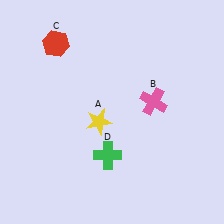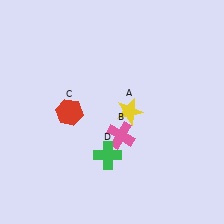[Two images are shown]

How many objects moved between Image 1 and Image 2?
3 objects moved between the two images.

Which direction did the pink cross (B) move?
The pink cross (B) moved down.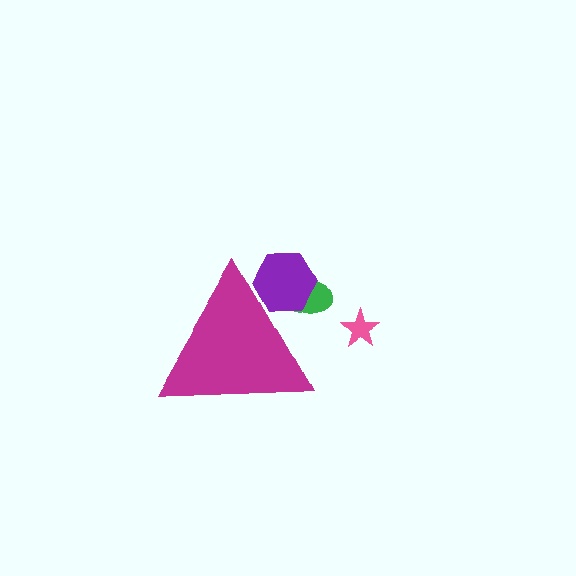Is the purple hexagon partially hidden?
Yes, the purple hexagon is partially hidden behind the magenta triangle.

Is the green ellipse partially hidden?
Yes, the green ellipse is partially hidden behind the magenta triangle.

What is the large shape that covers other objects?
A magenta triangle.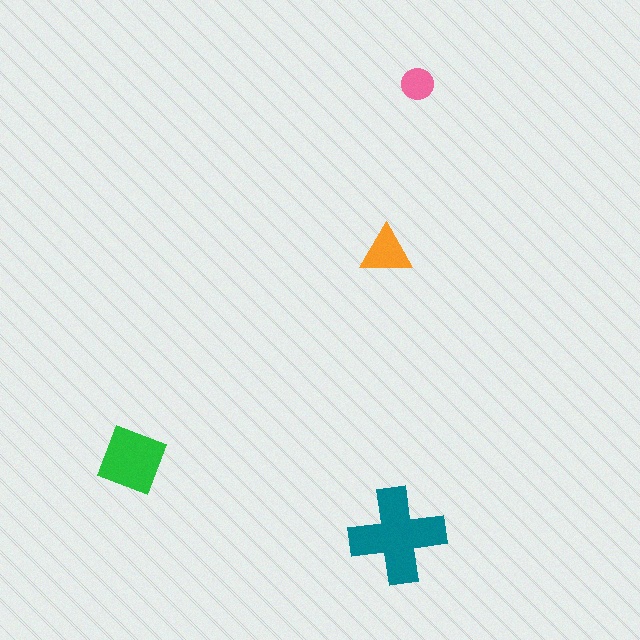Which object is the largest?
The teal cross.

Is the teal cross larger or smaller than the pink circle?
Larger.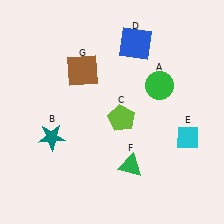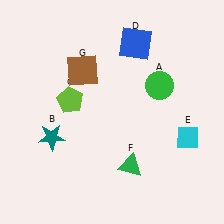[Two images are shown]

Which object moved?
The lime pentagon (C) moved left.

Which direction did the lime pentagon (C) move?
The lime pentagon (C) moved left.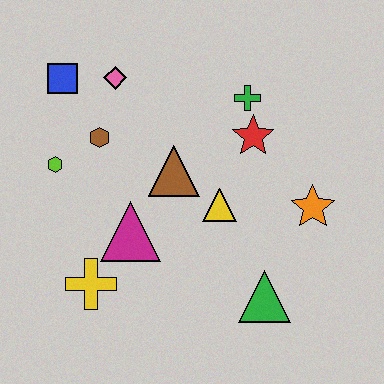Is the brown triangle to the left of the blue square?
No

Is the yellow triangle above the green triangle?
Yes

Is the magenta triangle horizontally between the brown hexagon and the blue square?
No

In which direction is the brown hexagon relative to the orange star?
The brown hexagon is to the left of the orange star.